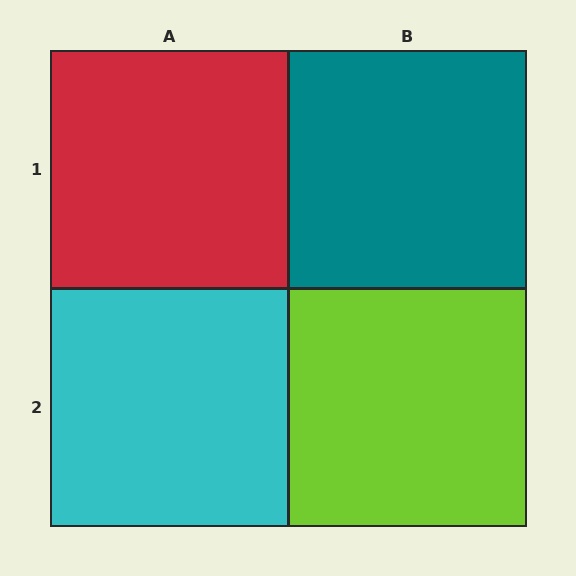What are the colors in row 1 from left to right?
Red, teal.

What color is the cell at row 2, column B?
Lime.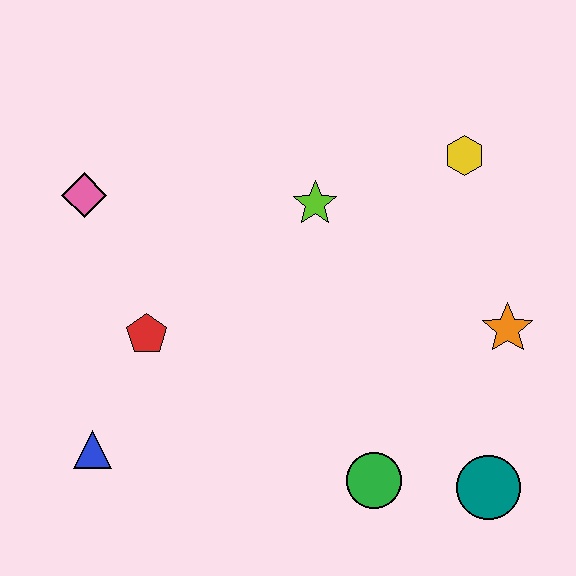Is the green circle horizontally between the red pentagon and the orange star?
Yes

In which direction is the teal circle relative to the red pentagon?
The teal circle is to the right of the red pentagon.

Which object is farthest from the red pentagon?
The teal circle is farthest from the red pentagon.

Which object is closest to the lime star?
The yellow hexagon is closest to the lime star.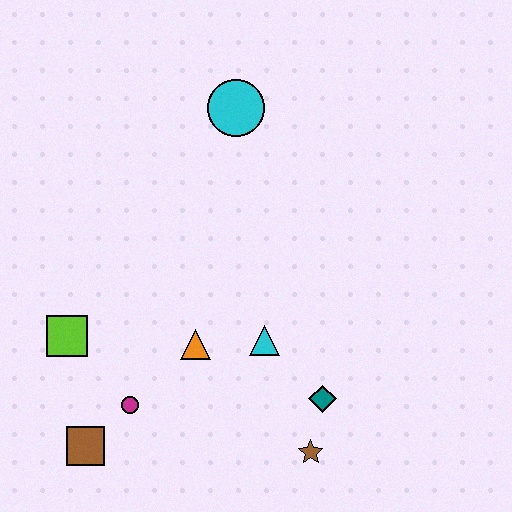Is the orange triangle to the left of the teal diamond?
Yes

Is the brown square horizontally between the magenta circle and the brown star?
No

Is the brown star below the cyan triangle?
Yes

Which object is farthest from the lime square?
The cyan circle is farthest from the lime square.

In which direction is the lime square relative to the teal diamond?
The lime square is to the left of the teal diamond.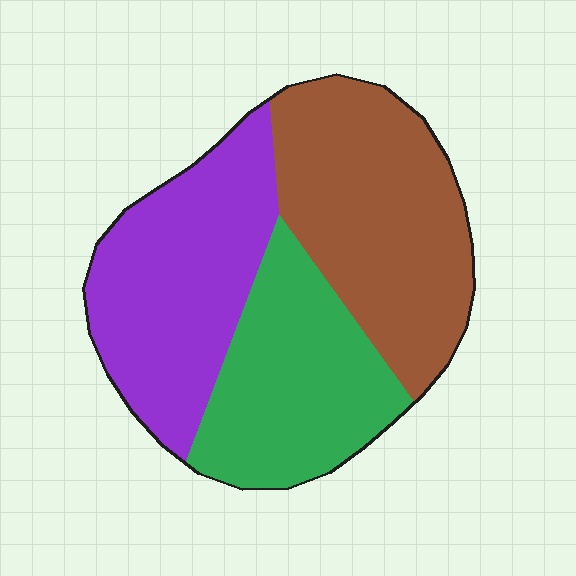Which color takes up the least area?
Green, at roughly 30%.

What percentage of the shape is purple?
Purple covers 34% of the shape.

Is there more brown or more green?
Brown.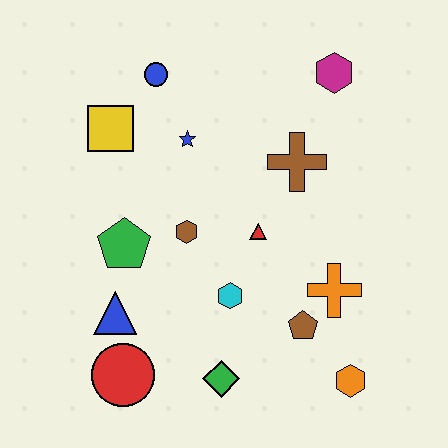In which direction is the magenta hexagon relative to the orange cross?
The magenta hexagon is above the orange cross.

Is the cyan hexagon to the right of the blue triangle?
Yes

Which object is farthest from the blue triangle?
The magenta hexagon is farthest from the blue triangle.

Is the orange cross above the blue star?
No